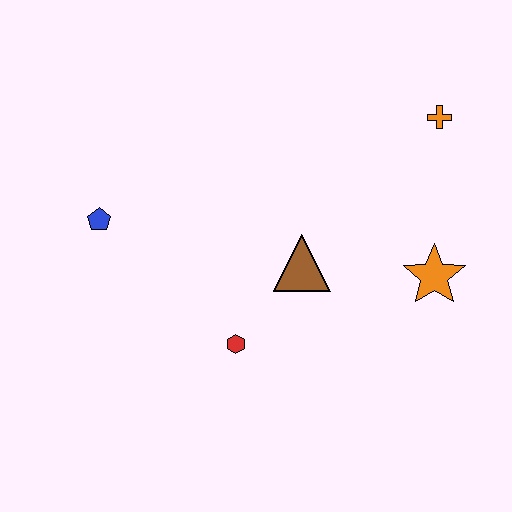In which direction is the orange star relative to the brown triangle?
The orange star is to the right of the brown triangle.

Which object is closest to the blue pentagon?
The red hexagon is closest to the blue pentagon.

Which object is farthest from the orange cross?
The blue pentagon is farthest from the orange cross.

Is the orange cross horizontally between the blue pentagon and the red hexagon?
No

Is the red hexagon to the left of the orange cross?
Yes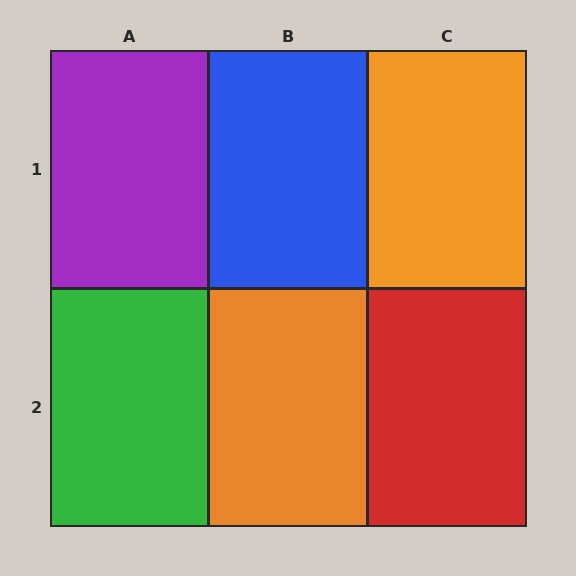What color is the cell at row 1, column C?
Orange.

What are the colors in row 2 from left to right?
Green, orange, red.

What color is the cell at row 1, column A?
Purple.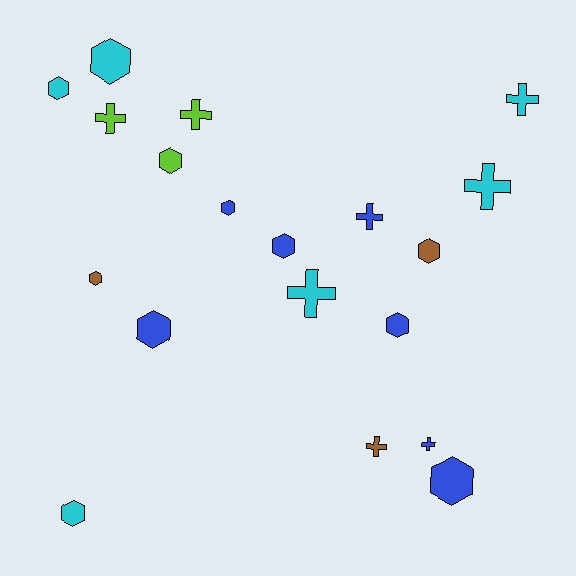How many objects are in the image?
There are 19 objects.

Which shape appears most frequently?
Hexagon, with 11 objects.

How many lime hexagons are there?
There is 1 lime hexagon.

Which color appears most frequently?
Blue, with 7 objects.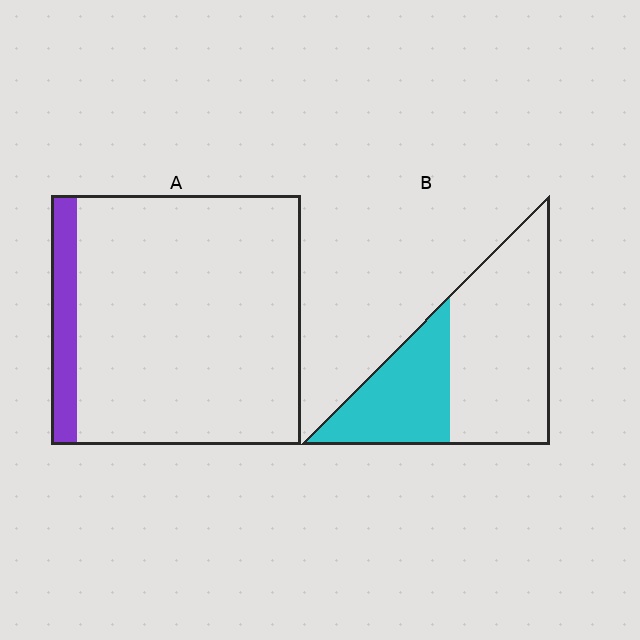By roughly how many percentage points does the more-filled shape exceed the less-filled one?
By roughly 25 percentage points (B over A).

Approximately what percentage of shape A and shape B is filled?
A is approximately 10% and B is approximately 35%.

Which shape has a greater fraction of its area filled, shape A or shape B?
Shape B.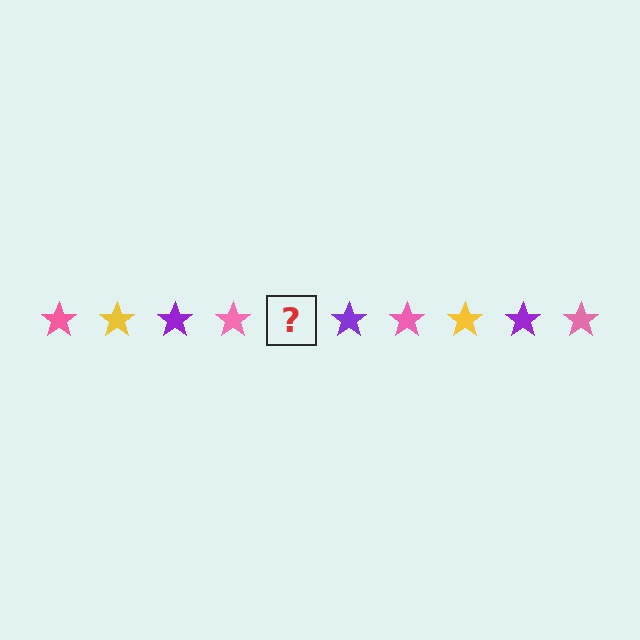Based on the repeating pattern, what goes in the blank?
The blank should be a yellow star.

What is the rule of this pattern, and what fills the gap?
The rule is that the pattern cycles through pink, yellow, purple stars. The gap should be filled with a yellow star.